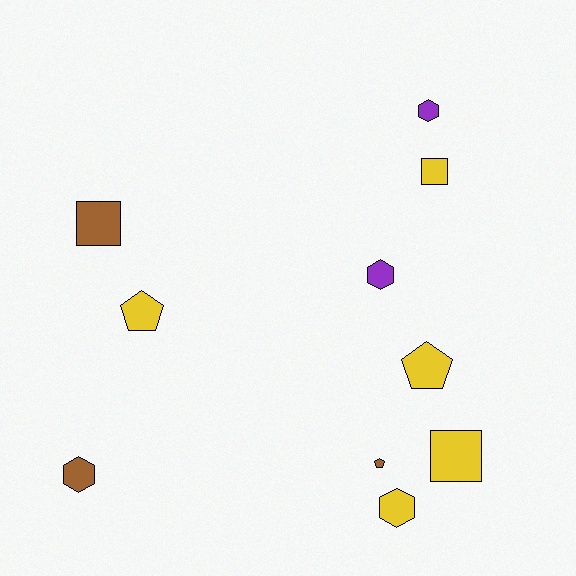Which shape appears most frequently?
Hexagon, with 4 objects.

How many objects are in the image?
There are 10 objects.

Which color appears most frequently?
Yellow, with 5 objects.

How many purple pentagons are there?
There are no purple pentagons.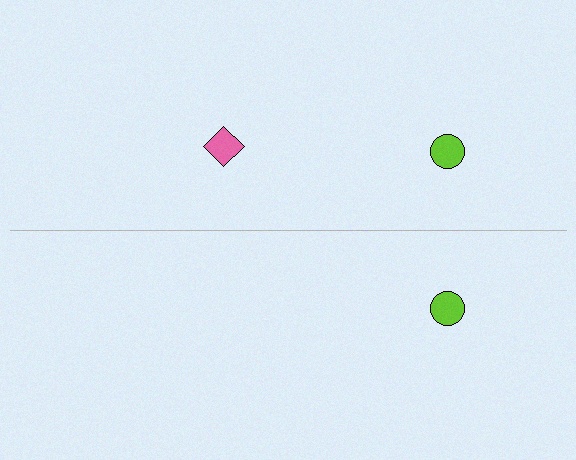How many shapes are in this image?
There are 3 shapes in this image.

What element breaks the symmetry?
A pink diamond is missing from the bottom side.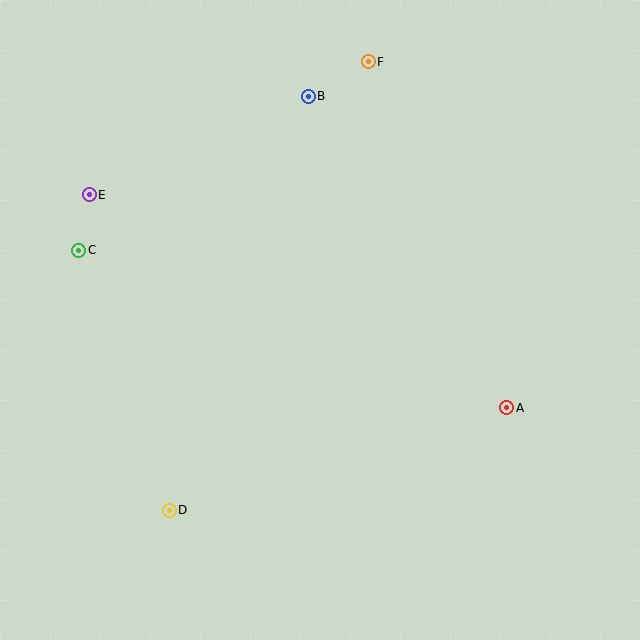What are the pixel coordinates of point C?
Point C is at (78, 250).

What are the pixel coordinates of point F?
Point F is at (368, 62).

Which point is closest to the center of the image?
Point A at (507, 408) is closest to the center.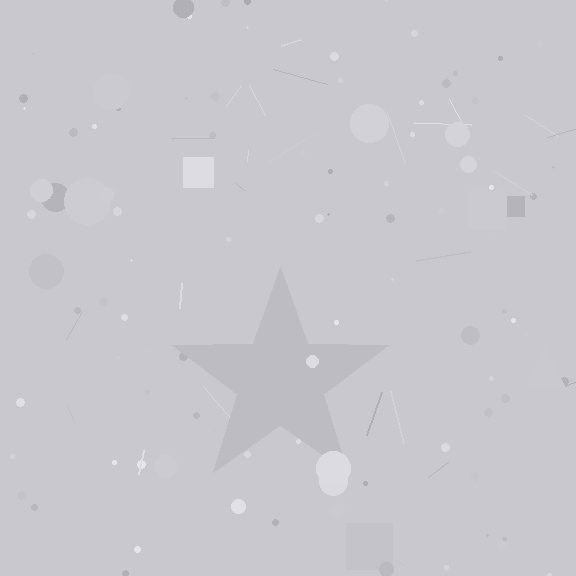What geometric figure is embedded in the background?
A star is embedded in the background.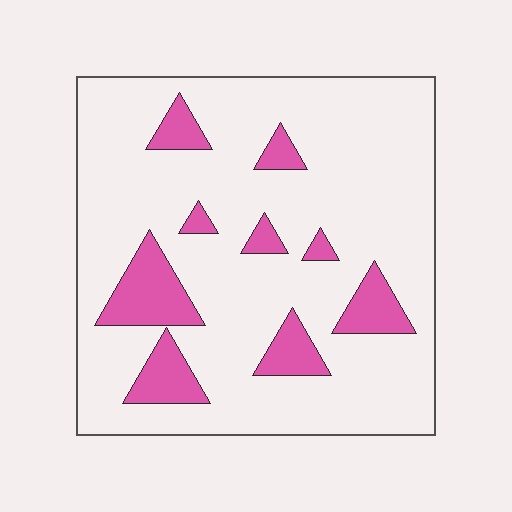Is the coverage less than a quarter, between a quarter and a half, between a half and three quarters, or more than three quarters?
Less than a quarter.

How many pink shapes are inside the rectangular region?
9.